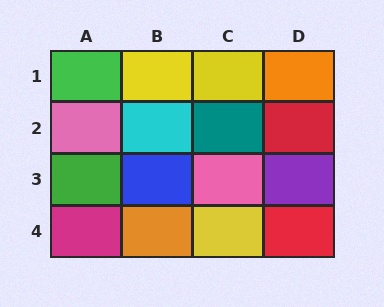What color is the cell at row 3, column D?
Purple.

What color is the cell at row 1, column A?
Green.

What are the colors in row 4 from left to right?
Magenta, orange, yellow, red.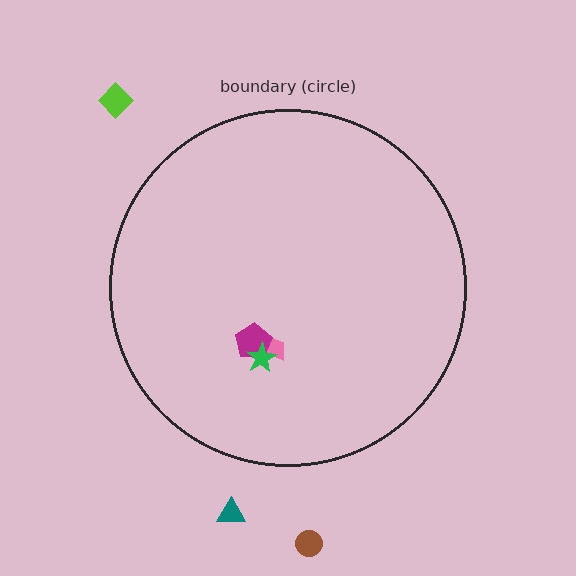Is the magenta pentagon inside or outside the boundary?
Inside.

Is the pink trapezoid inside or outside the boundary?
Inside.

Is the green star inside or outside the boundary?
Inside.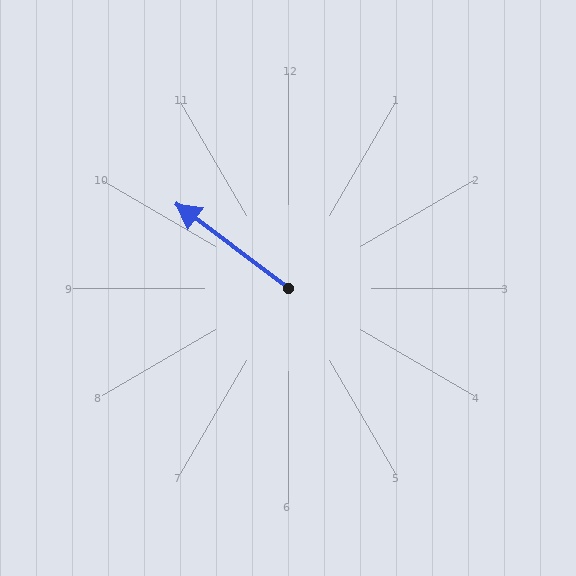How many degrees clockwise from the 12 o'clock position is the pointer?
Approximately 307 degrees.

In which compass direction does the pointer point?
Northwest.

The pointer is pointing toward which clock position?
Roughly 10 o'clock.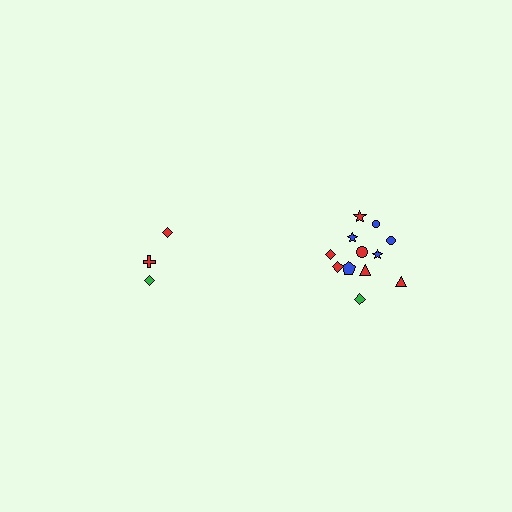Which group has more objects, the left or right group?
The right group.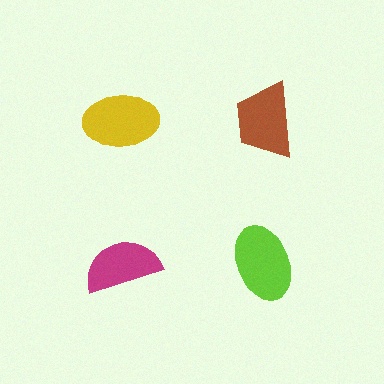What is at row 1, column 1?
A yellow ellipse.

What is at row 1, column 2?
A brown trapezoid.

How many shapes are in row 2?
2 shapes.